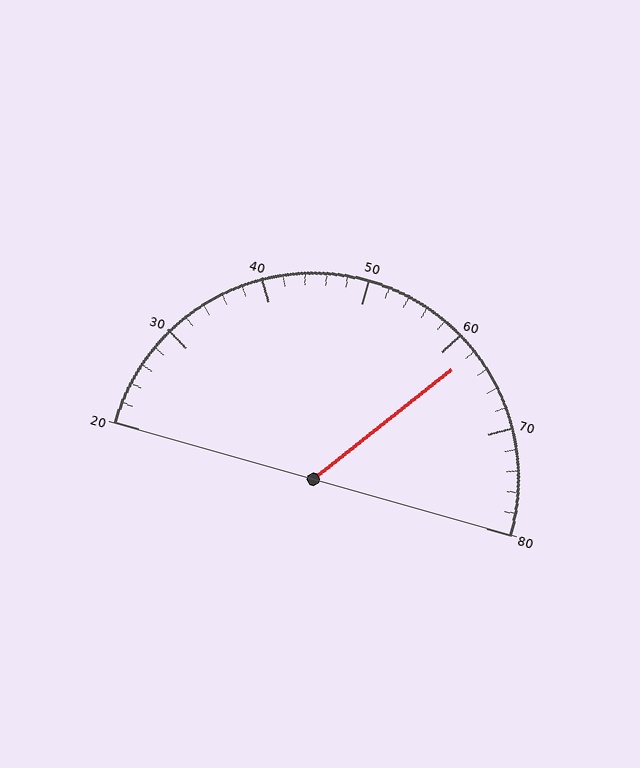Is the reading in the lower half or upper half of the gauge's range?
The reading is in the upper half of the range (20 to 80).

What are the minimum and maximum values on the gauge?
The gauge ranges from 20 to 80.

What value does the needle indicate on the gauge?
The needle indicates approximately 62.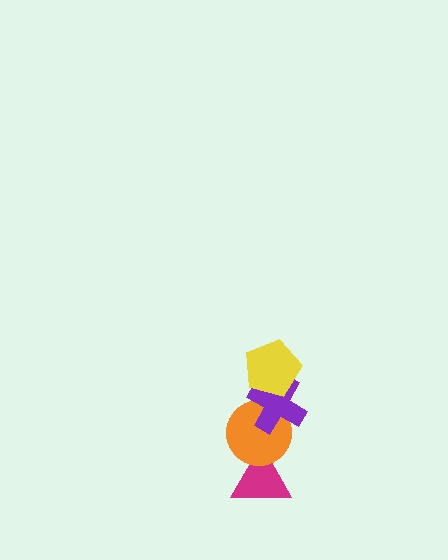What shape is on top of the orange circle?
The purple cross is on top of the orange circle.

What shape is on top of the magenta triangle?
The orange circle is on top of the magenta triangle.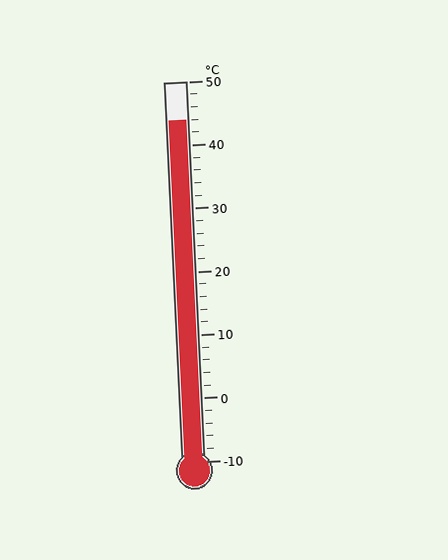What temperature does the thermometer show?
The thermometer shows approximately 44°C.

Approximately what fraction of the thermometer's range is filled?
The thermometer is filled to approximately 90% of its range.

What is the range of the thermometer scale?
The thermometer scale ranges from -10°C to 50°C.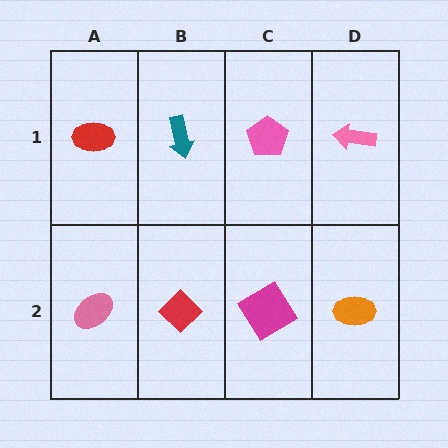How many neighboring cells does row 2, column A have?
2.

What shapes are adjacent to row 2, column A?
A red ellipse (row 1, column A), a red diamond (row 2, column B).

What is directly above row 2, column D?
A pink arrow.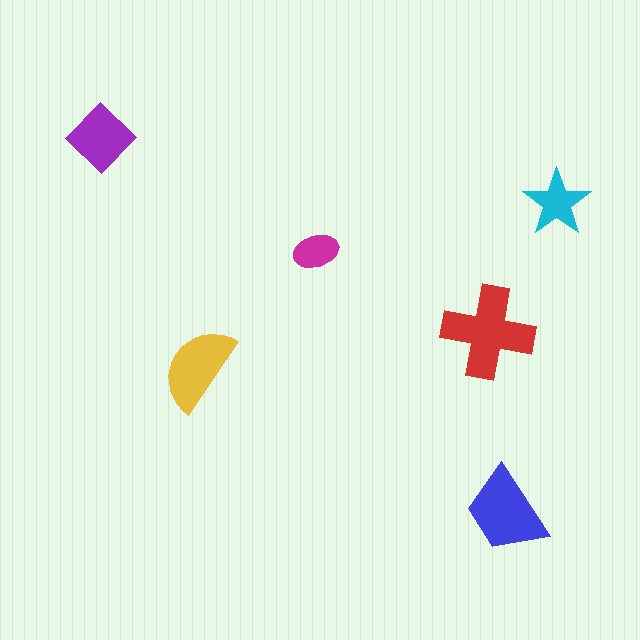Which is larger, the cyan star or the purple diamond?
The purple diamond.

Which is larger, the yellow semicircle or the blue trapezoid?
The blue trapezoid.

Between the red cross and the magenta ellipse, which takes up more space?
The red cross.